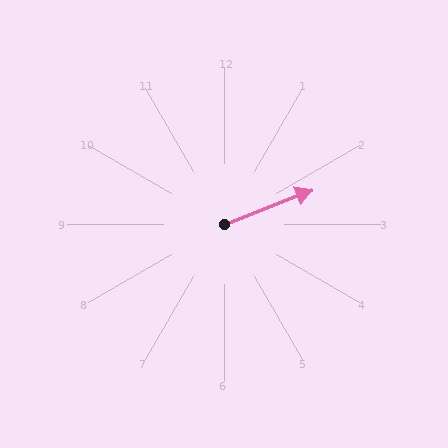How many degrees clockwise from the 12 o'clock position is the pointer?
Approximately 69 degrees.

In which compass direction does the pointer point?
East.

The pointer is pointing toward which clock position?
Roughly 2 o'clock.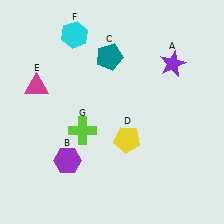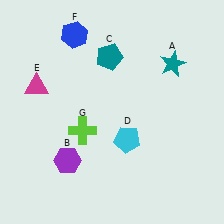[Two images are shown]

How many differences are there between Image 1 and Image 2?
There are 3 differences between the two images.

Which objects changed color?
A changed from purple to teal. D changed from yellow to cyan. F changed from cyan to blue.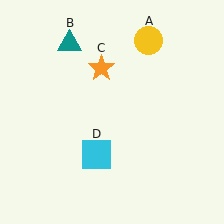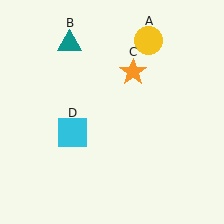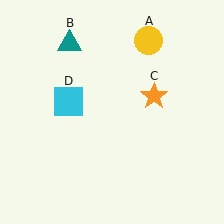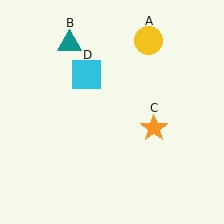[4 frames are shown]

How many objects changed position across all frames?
2 objects changed position: orange star (object C), cyan square (object D).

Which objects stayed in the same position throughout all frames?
Yellow circle (object A) and teal triangle (object B) remained stationary.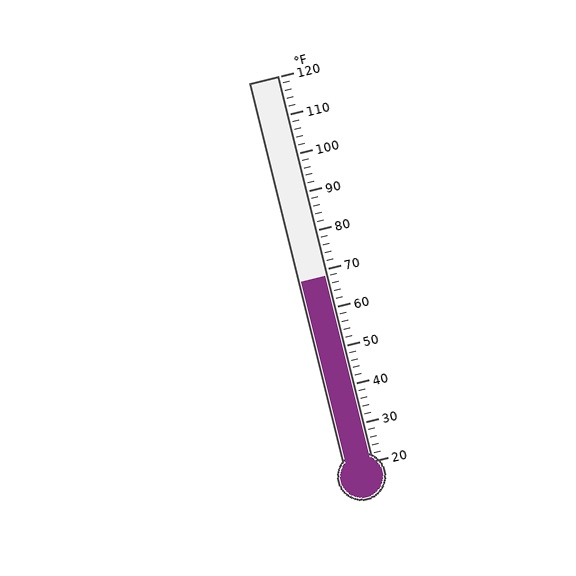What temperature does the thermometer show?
The thermometer shows approximately 68°F.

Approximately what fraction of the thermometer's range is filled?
The thermometer is filled to approximately 50% of its range.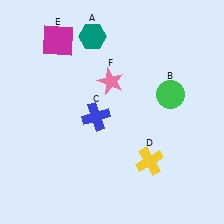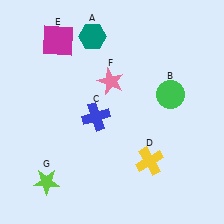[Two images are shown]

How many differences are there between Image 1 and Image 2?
There is 1 difference between the two images.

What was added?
A lime star (G) was added in Image 2.